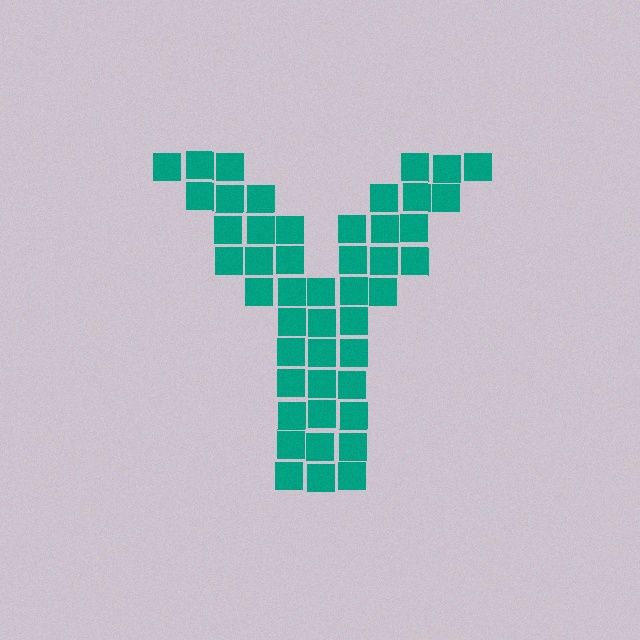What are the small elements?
The small elements are squares.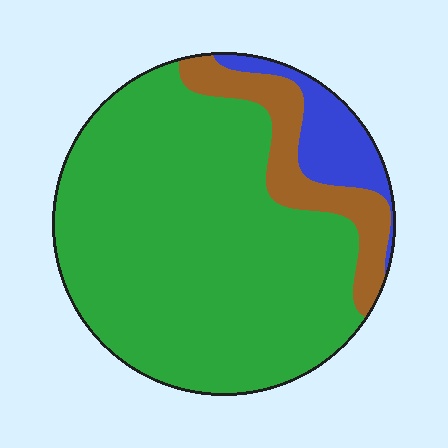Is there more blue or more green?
Green.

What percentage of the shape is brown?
Brown takes up about one eighth (1/8) of the shape.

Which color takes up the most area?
Green, at roughly 75%.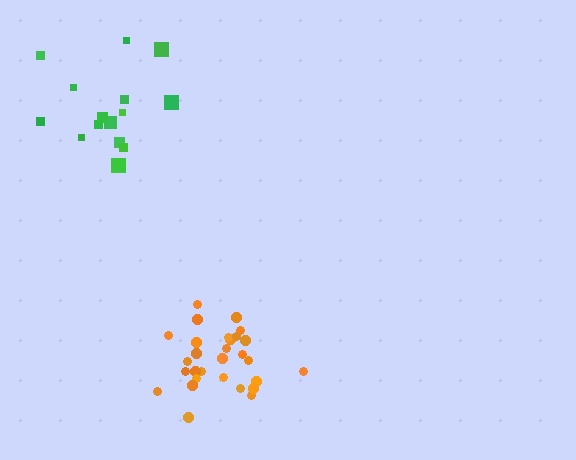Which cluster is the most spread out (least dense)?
Green.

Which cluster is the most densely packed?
Orange.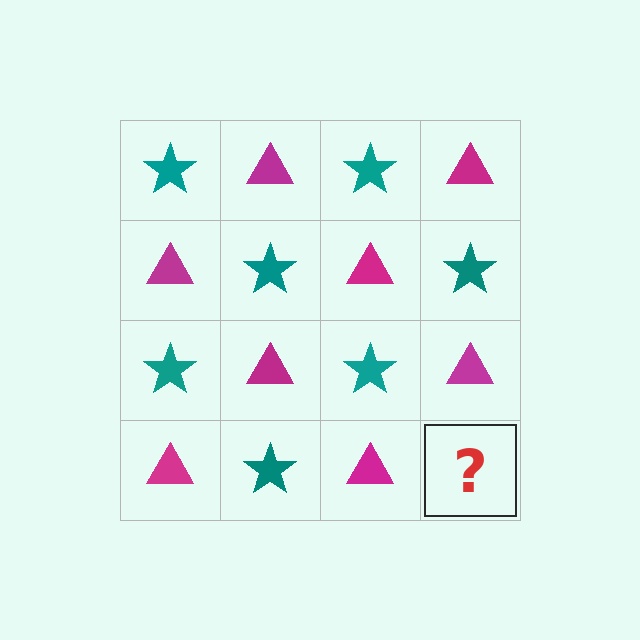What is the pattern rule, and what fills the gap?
The rule is that it alternates teal star and magenta triangle in a checkerboard pattern. The gap should be filled with a teal star.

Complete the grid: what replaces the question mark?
The question mark should be replaced with a teal star.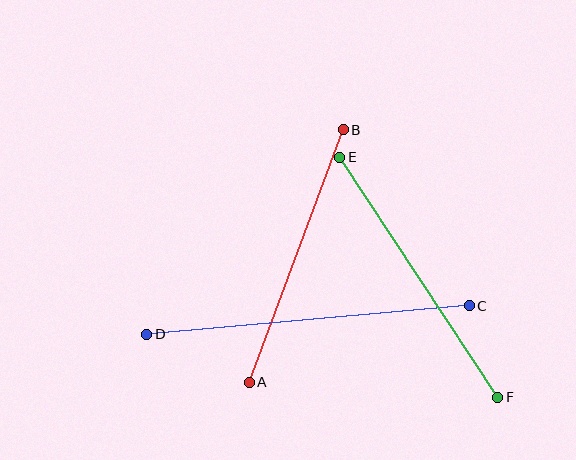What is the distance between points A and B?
The distance is approximately 270 pixels.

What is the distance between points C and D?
The distance is approximately 324 pixels.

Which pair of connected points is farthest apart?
Points C and D are farthest apart.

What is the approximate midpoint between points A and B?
The midpoint is at approximately (296, 256) pixels.